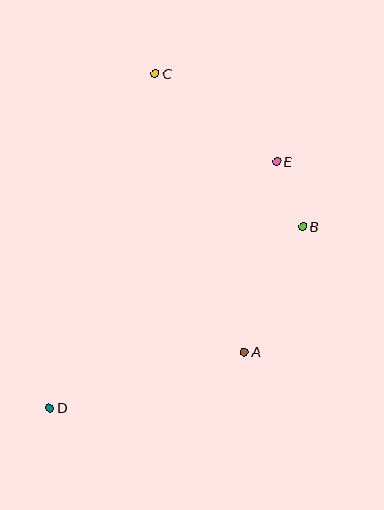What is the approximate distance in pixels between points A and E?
The distance between A and E is approximately 193 pixels.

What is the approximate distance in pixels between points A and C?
The distance between A and C is approximately 292 pixels.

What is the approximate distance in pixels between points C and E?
The distance between C and E is approximately 151 pixels.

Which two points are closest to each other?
Points B and E are closest to each other.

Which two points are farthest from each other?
Points C and D are farthest from each other.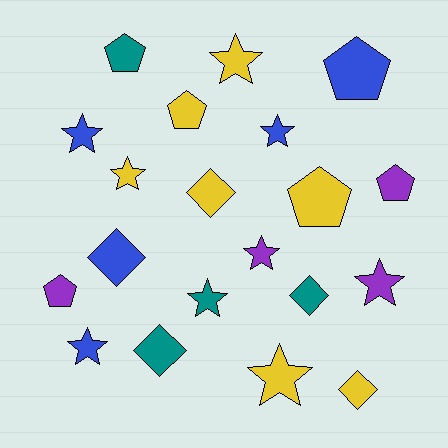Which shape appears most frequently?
Star, with 9 objects.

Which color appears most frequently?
Yellow, with 7 objects.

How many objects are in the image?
There are 20 objects.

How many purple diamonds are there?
There are no purple diamonds.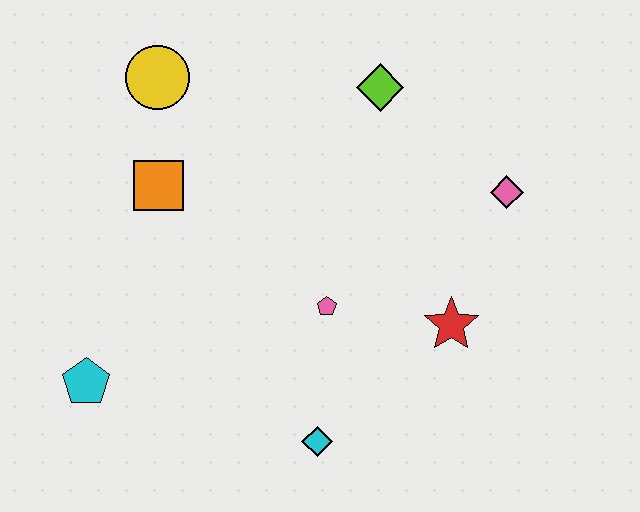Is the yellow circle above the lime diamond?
Yes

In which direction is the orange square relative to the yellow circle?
The orange square is below the yellow circle.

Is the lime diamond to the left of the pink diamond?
Yes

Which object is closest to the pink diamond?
The red star is closest to the pink diamond.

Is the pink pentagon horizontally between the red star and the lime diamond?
No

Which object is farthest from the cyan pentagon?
The pink diamond is farthest from the cyan pentagon.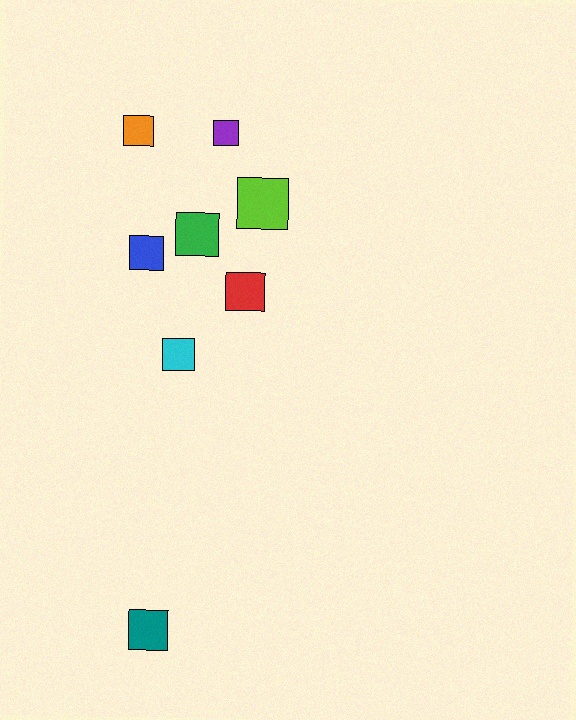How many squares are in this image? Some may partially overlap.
There are 8 squares.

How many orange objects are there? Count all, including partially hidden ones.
There is 1 orange object.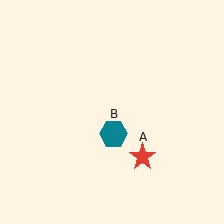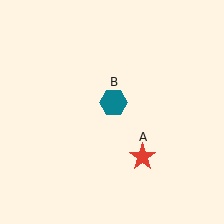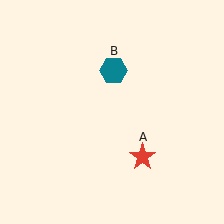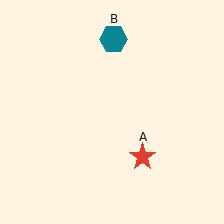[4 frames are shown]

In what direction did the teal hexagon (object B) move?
The teal hexagon (object B) moved up.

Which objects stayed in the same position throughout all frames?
Red star (object A) remained stationary.